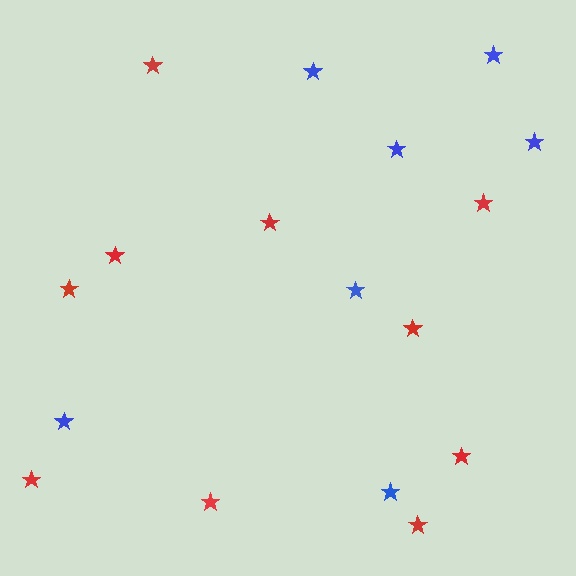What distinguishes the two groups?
There are 2 groups: one group of blue stars (7) and one group of red stars (10).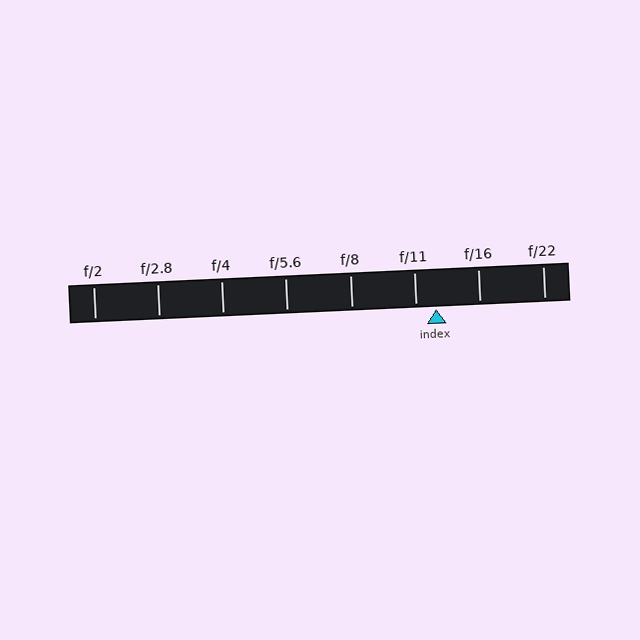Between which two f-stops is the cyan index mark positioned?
The index mark is between f/11 and f/16.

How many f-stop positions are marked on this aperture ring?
There are 8 f-stop positions marked.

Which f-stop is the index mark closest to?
The index mark is closest to f/11.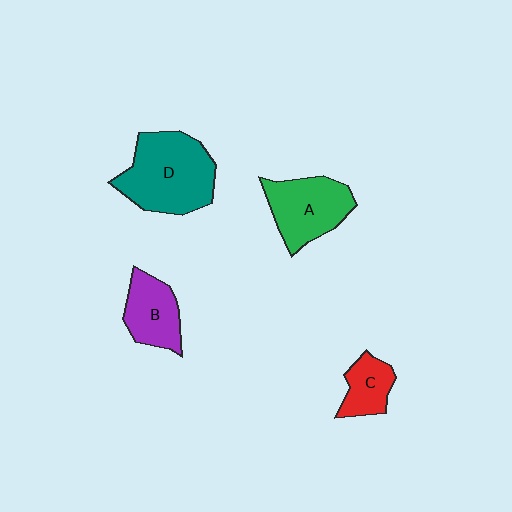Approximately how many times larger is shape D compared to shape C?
Approximately 2.4 times.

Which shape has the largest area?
Shape D (teal).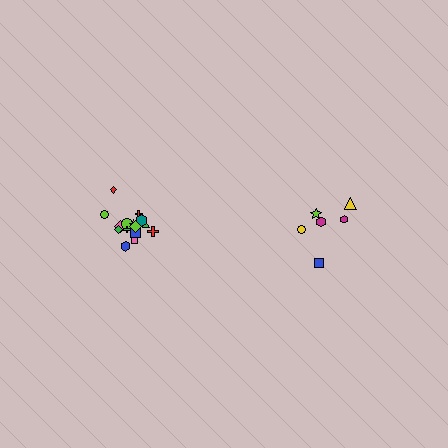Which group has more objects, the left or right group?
The left group.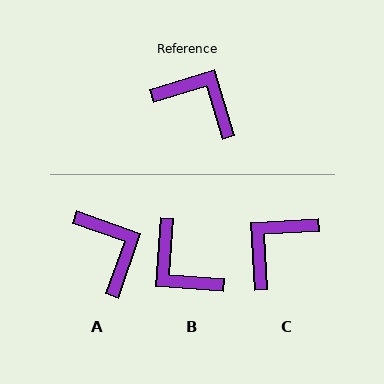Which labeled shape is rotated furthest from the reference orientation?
B, about 159 degrees away.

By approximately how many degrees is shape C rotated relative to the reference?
Approximately 77 degrees counter-clockwise.